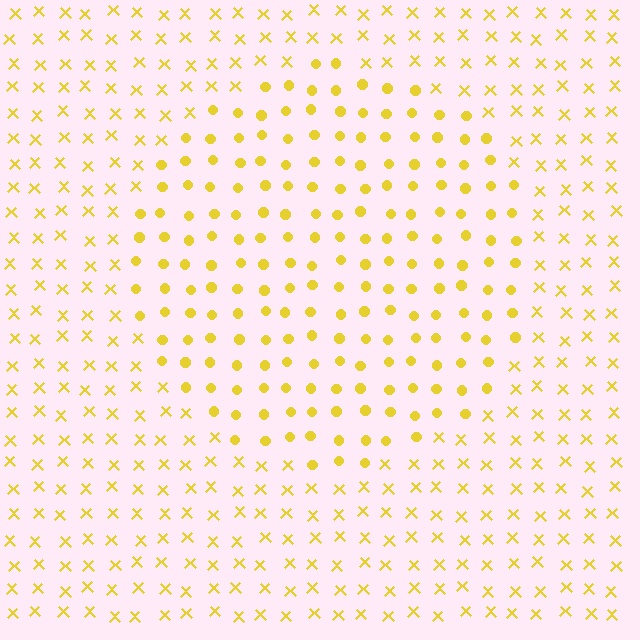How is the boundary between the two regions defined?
The boundary is defined by a change in element shape: circles inside vs. X marks outside. All elements share the same color and spacing.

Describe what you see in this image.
The image is filled with small yellow elements arranged in a uniform grid. A circle-shaped region contains circles, while the surrounding area contains X marks. The boundary is defined purely by the change in element shape.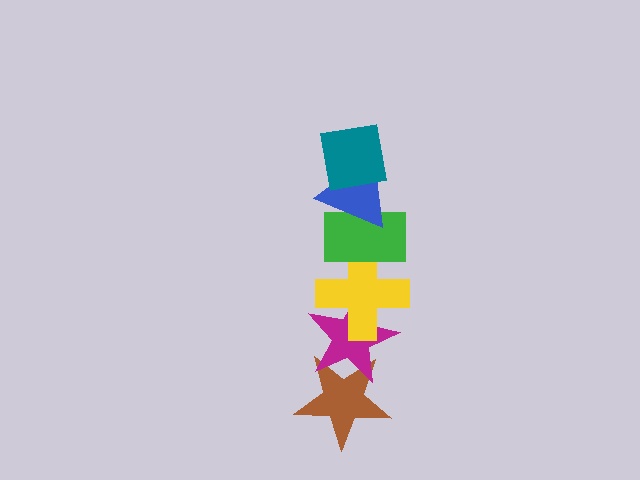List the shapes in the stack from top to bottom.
From top to bottom: the teal square, the blue triangle, the green rectangle, the yellow cross, the magenta star, the brown star.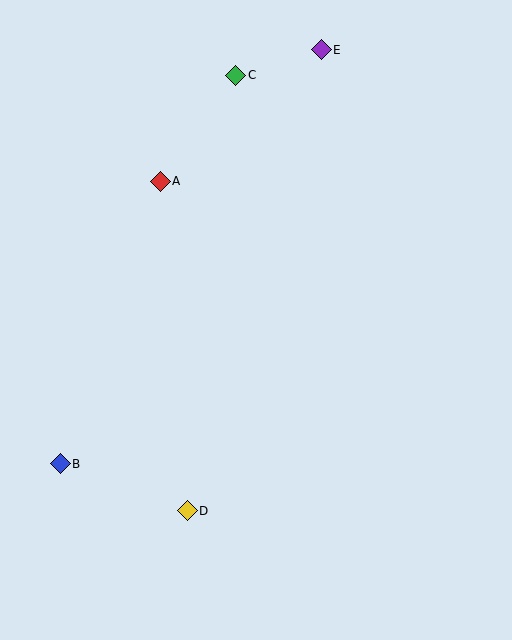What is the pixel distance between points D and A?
The distance between D and A is 331 pixels.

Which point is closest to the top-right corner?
Point E is closest to the top-right corner.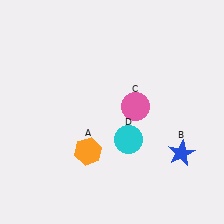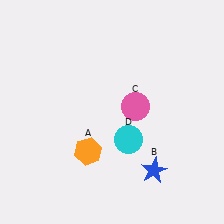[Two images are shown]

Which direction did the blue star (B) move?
The blue star (B) moved left.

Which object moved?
The blue star (B) moved left.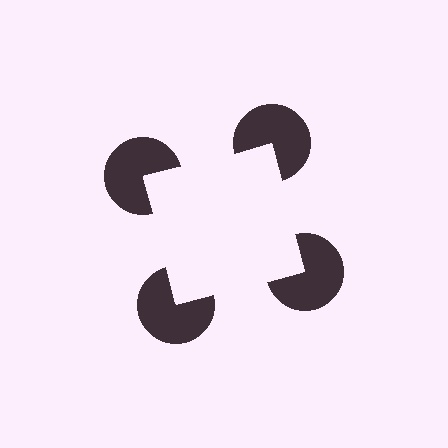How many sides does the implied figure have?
4 sides.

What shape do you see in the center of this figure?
An illusory square — its edges are inferred from the aligned wedge cuts in the pac-man discs, not physically drawn.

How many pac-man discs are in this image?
There are 4 — one at each vertex of the illusory square.